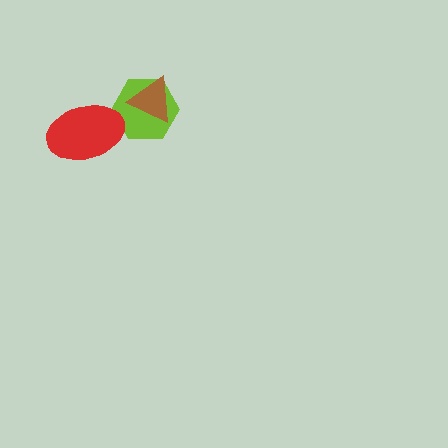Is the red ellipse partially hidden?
No, no other shape covers it.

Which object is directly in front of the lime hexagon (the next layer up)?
The brown triangle is directly in front of the lime hexagon.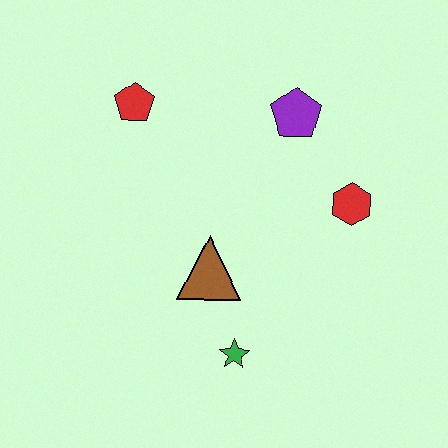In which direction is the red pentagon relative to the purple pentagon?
The red pentagon is to the left of the purple pentagon.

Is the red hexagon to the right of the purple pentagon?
Yes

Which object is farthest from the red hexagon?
The red pentagon is farthest from the red hexagon.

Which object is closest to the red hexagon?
The purple pentagon is closest to the red hexagon.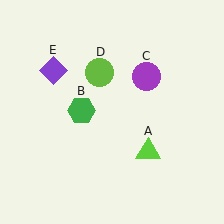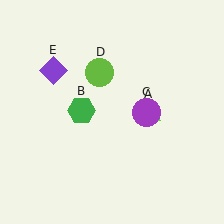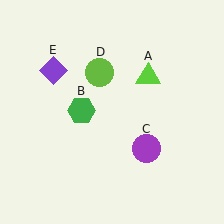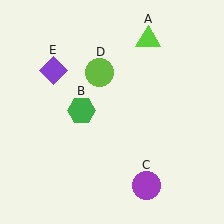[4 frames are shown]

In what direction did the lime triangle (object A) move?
The lime triangle (object A) moved up.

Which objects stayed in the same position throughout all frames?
Green hexagon (object B) and lime circle (object D) and purple diamond (object E) remained stationary.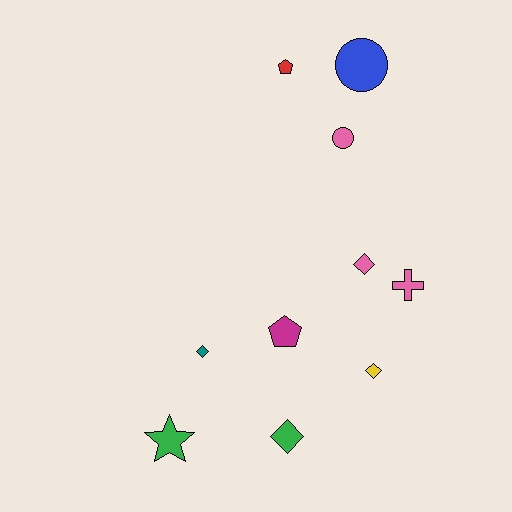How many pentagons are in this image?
There are 2 pentagons.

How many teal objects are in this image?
There is 1 teal object.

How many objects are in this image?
There are 10 objects.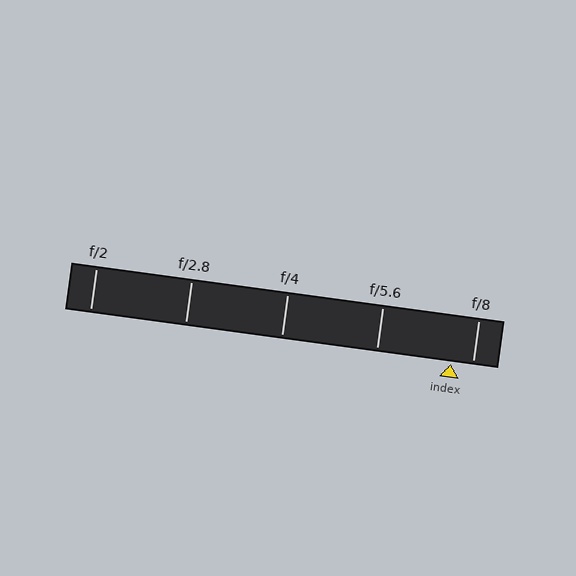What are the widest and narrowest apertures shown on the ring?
The widest aperture shown is f/2 and the narrowest is f/8.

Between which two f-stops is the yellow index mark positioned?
The index mark is between f/5.6 and f/8.